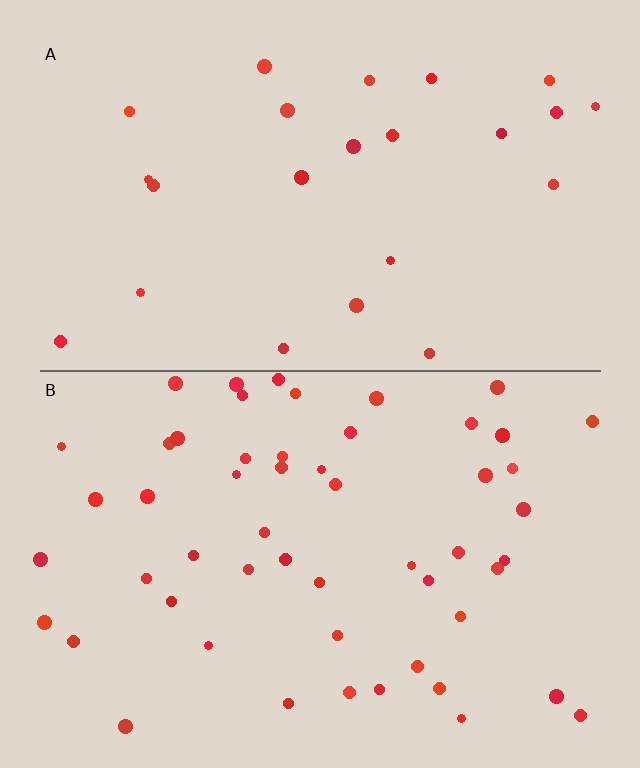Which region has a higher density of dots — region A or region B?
B (the bottom).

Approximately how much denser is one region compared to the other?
Approximately 2.3× — region B over region A.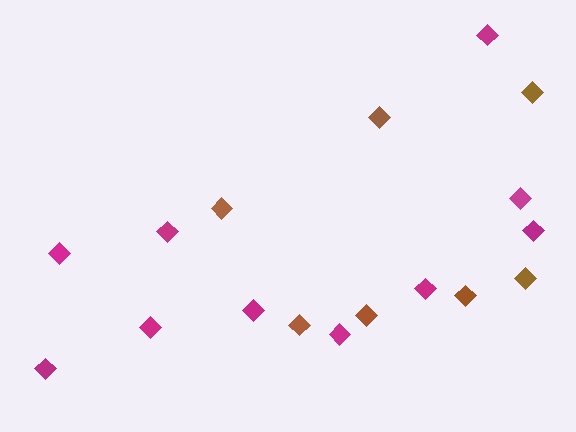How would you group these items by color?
There are 2 groups: one group of brown diamonds (7) and one group of magenta diamonds (10).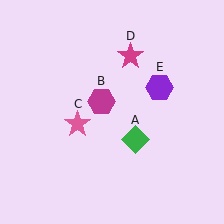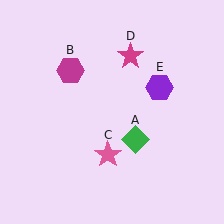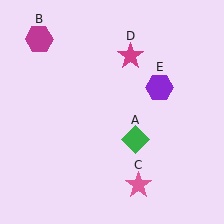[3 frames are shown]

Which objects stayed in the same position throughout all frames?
Green diamond (object A) and magenta star (object D) and purple hexagon (object E) remained stationary.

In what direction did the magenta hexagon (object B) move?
The magenta hexagon (object B) moved up and to the left.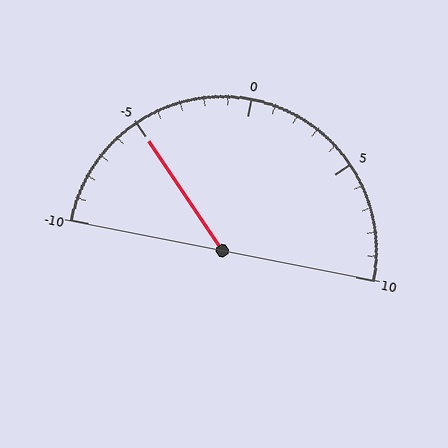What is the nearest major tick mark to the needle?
The nearest major tick mark is -5.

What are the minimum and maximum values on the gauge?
The gauge ranges from -10 to 10.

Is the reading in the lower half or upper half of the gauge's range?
The reading is in the lower half of the range (-10 to 10).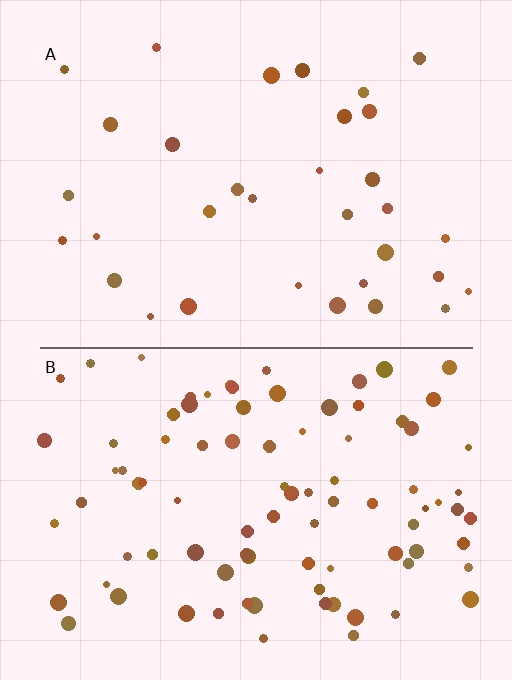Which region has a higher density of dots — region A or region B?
B (the bottom).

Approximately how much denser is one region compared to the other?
Approximately 2.7× — region B over region A.